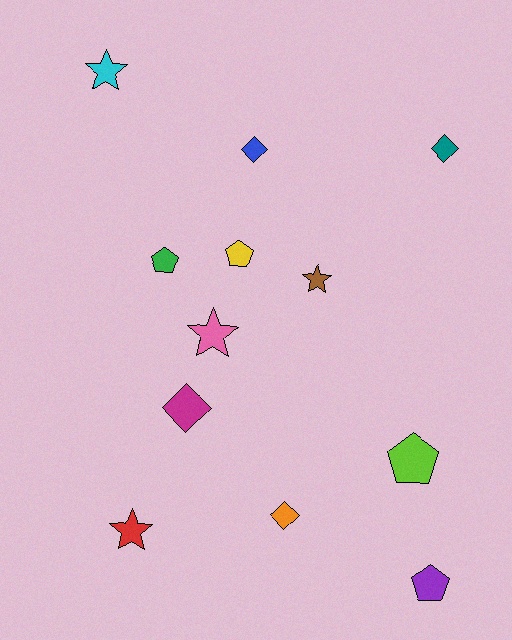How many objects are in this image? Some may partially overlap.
There are 12 objects.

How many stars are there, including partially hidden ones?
There are 4 stars.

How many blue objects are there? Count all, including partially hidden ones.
There is 1 blue object.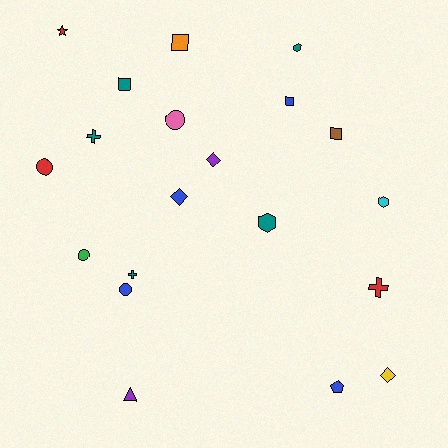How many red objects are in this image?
There are 3 red objects.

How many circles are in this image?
There are 4 circles.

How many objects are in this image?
There are 20 objects.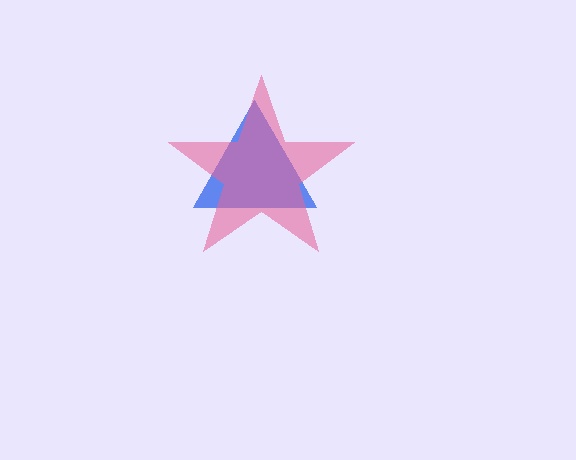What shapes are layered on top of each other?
The layered shapes are: a blue triangle, a pink star.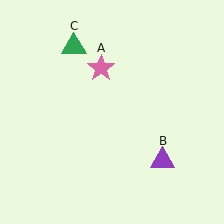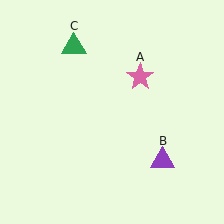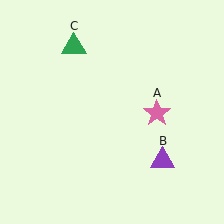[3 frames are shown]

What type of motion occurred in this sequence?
The pink star (object A) rotated clockwise around the center of the scene.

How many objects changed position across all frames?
1 object changed position: pink star (object A).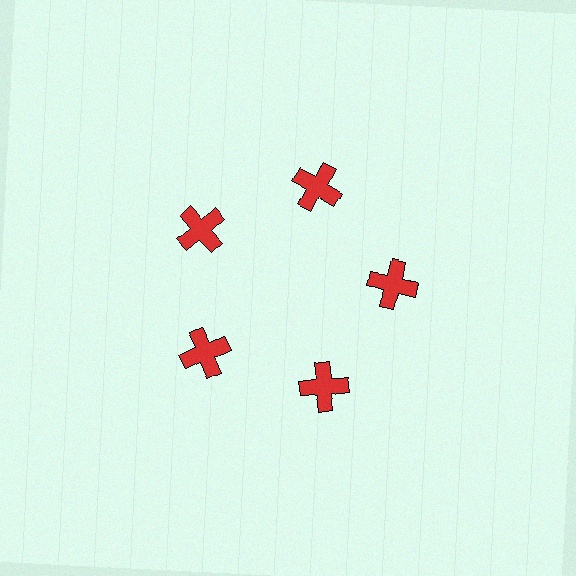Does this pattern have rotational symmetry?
Yes, this pattern has 5-fold rotational symmetry. It looks the same after rotating 72 degrees around the center.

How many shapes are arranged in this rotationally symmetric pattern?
There are 5 shapes, arranged in 5 groups of 1.